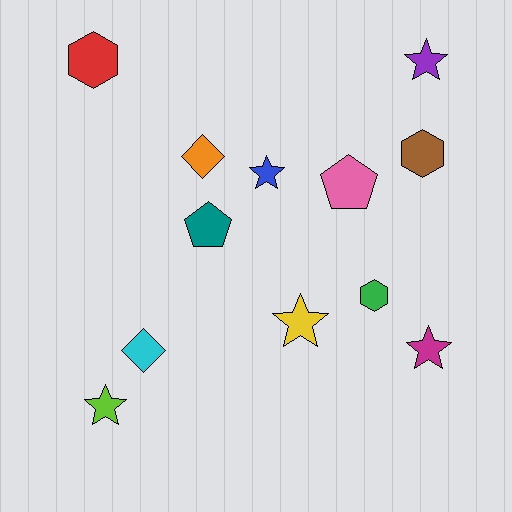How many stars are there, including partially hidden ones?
There are 5 stars.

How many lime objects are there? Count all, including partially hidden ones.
There is 1 lime object.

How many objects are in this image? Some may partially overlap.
There are 12 objects.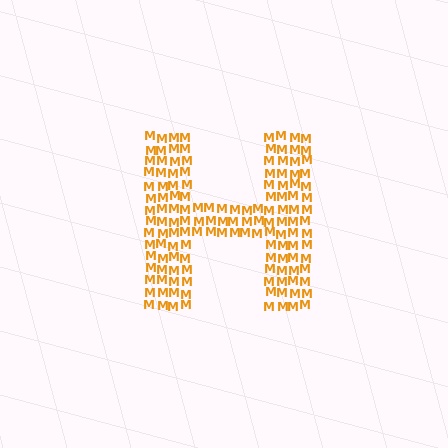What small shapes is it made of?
It is made of small letter M's.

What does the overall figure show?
The overall figure shows the letter H.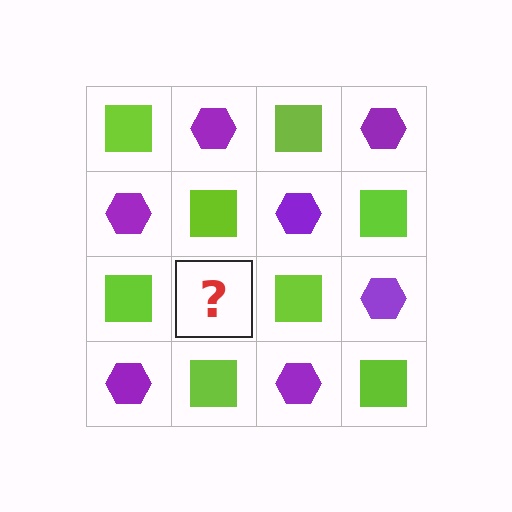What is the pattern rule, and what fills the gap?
The rule is that it alternates lime square and purple hexagon in a checkerboard pattern. The gap should be filled with a purple hexagon.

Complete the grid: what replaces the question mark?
The question mark should be replaced with a purple hexagon.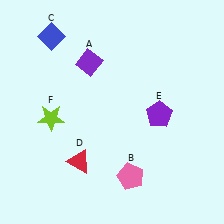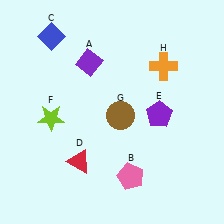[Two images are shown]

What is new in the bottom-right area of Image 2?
A brown circle (G) was added in the bottom-right area of Image 2.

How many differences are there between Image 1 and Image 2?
There are 2 differences between the two images.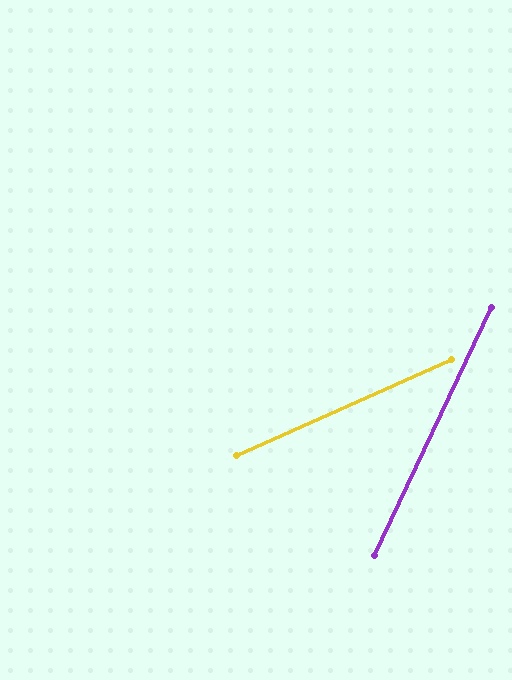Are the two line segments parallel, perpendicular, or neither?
Neither parallel nor perpendicular — they differ by about 41°.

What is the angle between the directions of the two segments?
Approximately 41 degrees.